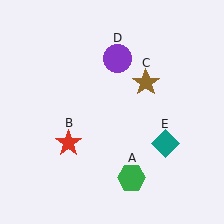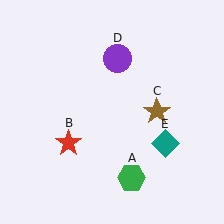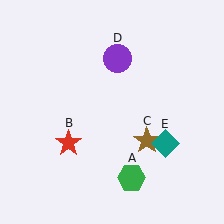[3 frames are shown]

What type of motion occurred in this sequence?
The brown star (object C) rotated clockwise around the center of the scene.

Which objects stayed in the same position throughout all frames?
Green hexagon (object A) and red star (object B) and purple circle (object D) and teal diamond (object E) remained stationary.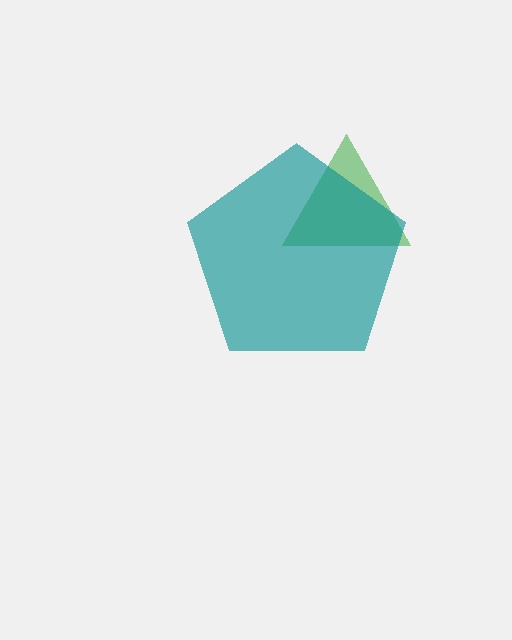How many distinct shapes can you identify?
There are 2 distinct shapes: a green triangle, a teal pentagon.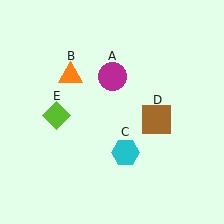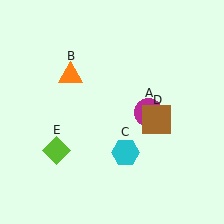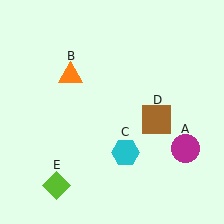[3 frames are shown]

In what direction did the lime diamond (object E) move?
The lime diamond (object E) moved down.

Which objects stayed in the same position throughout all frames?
Orange triangle (object B) and cyan hexagon (object C) and brown square (object D) remained stationary.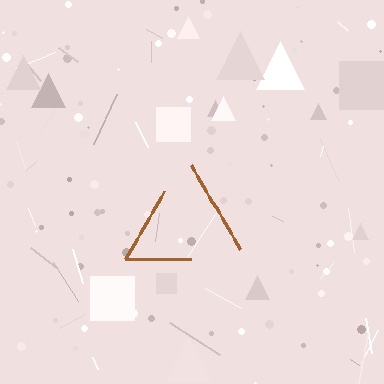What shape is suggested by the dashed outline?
The dashed outline suggests a triangle.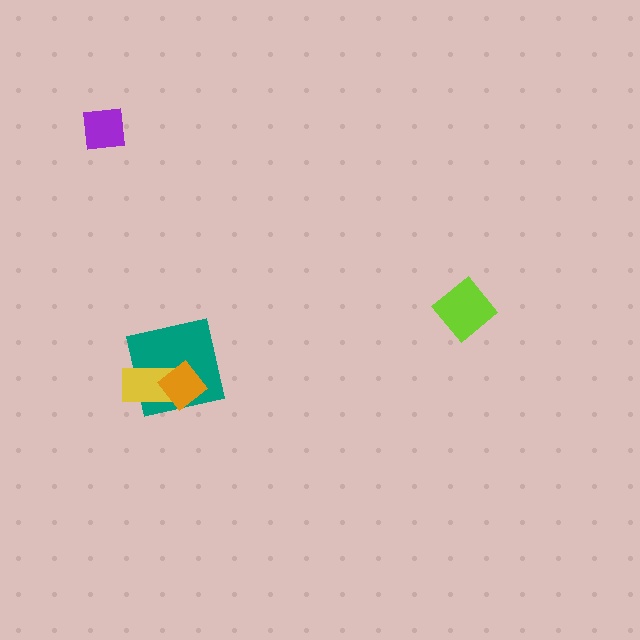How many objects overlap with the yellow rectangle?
2 objects overlap with the yellow rectangle.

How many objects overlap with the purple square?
0 objects overlap with the purple square.